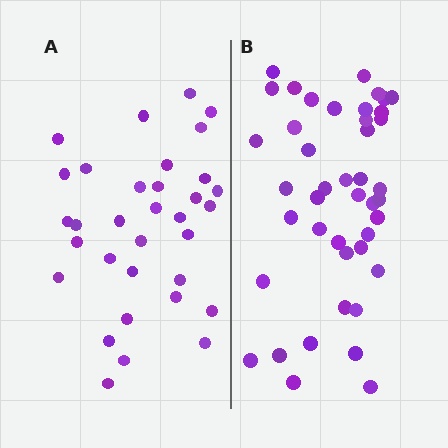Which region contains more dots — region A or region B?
Region B (the right region) has more dots.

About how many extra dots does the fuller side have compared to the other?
Region B has roughly 10 or so more dots than region A.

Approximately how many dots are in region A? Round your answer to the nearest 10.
About 30 dots. (The exact count is 33, which rounds to 30.)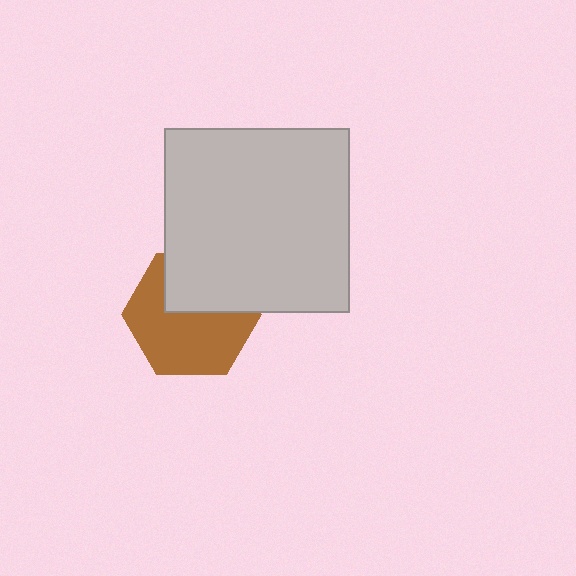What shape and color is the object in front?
The object in front is a light gray square.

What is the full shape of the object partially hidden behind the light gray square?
The partially hidden object is a brown hexagon.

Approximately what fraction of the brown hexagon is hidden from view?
Roughly 38% of the brown hexagon is hidden behind the light gray square.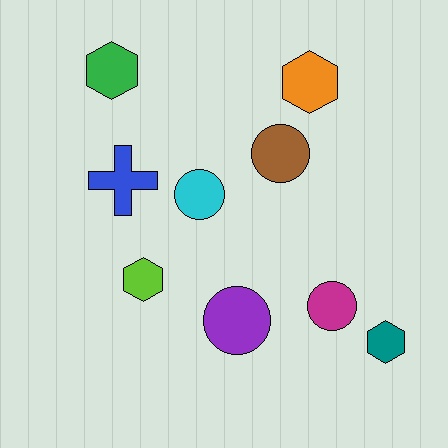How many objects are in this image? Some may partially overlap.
There are 9 objects.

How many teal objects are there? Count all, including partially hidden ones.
There is 1 teal object.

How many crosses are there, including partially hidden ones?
There is 1 cross.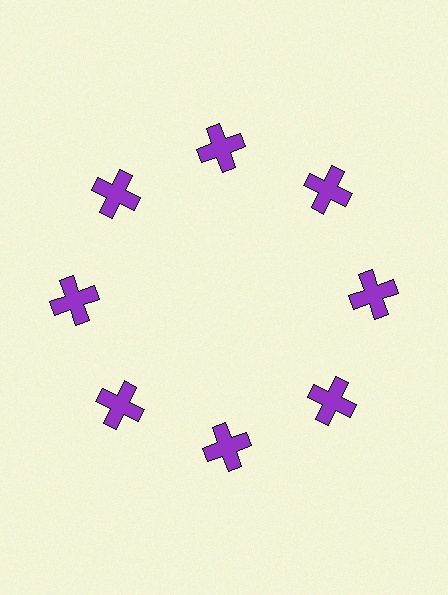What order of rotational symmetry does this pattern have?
This pattern has 8-fold rotational symmetry.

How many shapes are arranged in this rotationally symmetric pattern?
There are 8 shapes, arranged in 8 groups of 1.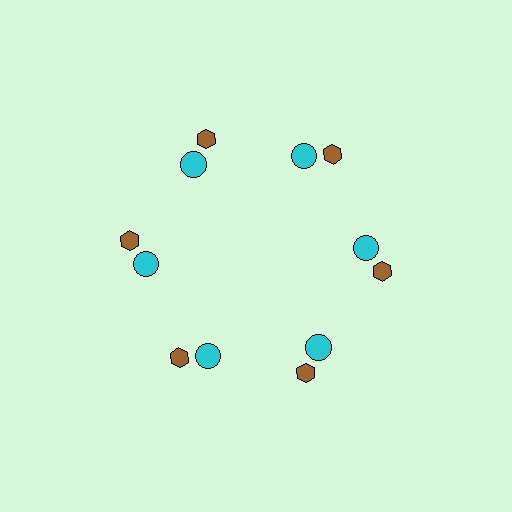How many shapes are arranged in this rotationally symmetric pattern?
There are 12 shapes, arranged in 6 groups of 2.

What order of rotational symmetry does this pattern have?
This pattern has 6-fold rotational symmetry.